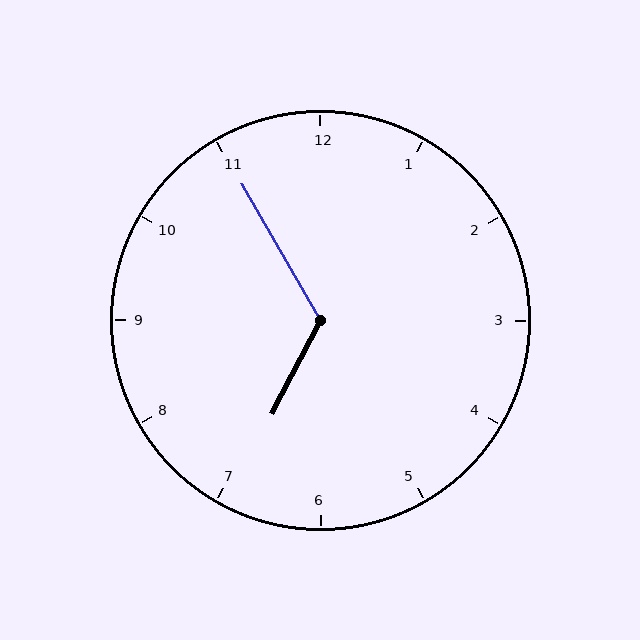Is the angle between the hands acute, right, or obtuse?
It is obtuse.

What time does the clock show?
6:55.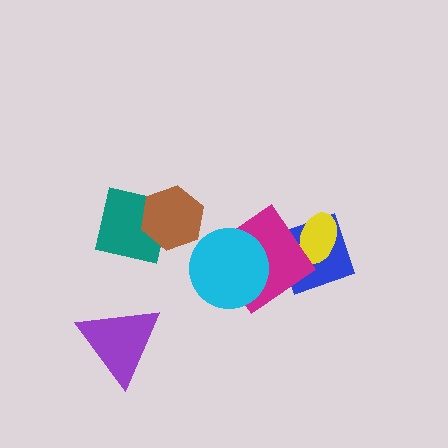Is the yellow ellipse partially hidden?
No, no other shape covers it.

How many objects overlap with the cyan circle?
1 object overlaps with the cyan circle.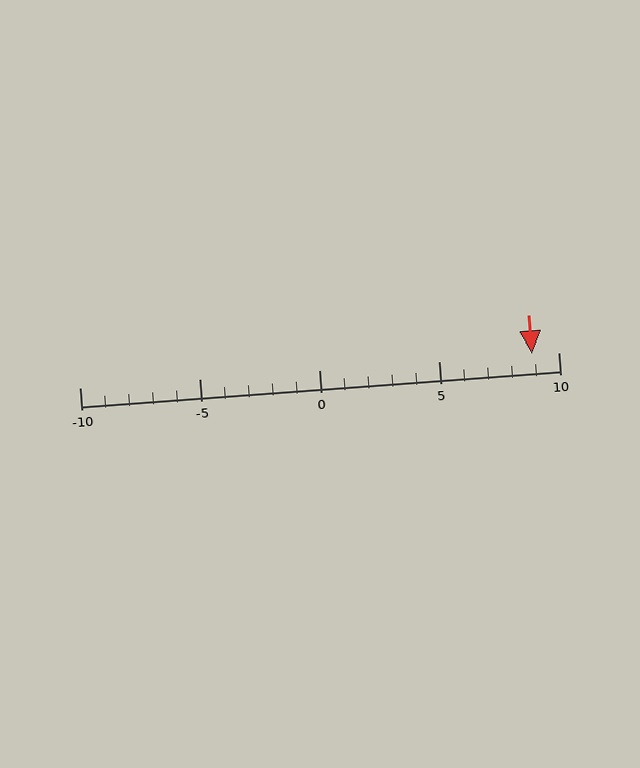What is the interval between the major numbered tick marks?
The major tick marks are spaced 5 units apart.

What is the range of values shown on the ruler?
The ruler shows values from -10 to 10.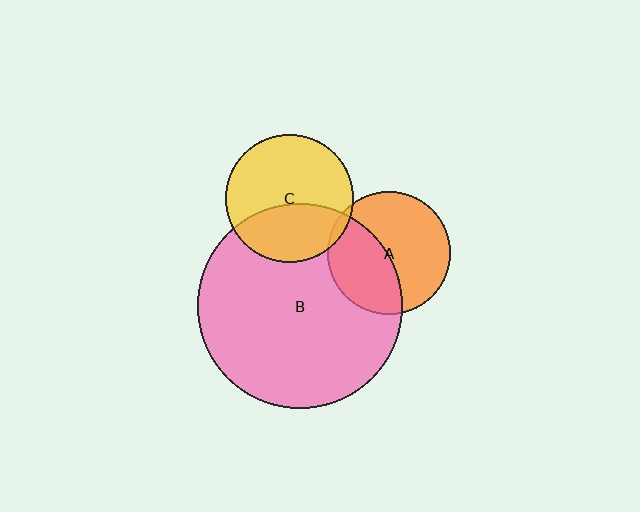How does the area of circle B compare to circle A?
Approximately 2.8 times.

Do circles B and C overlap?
Yes.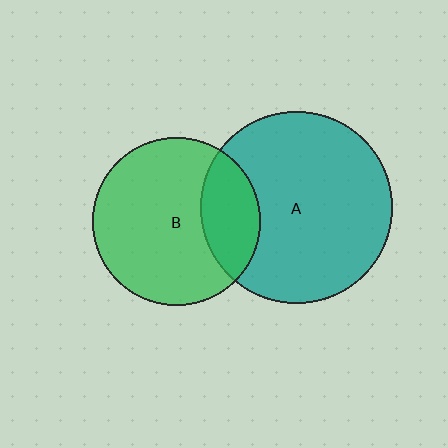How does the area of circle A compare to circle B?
Approximately 1.3 times.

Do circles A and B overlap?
Yes.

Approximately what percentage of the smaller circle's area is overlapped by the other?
Approximately 25%.